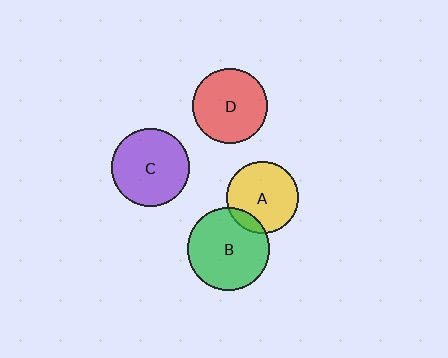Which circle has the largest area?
Circle B (green).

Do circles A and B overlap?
Yes.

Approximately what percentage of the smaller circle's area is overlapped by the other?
Approximately 15%.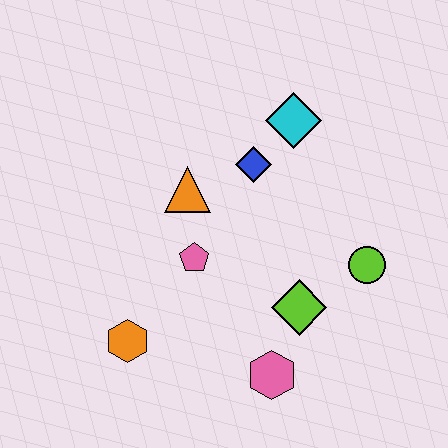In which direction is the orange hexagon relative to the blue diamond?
The orange hexagon is below the blue diamond.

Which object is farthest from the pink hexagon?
The cyan diamond is farthest from the pink hexagon.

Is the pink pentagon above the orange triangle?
No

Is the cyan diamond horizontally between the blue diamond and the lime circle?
Yes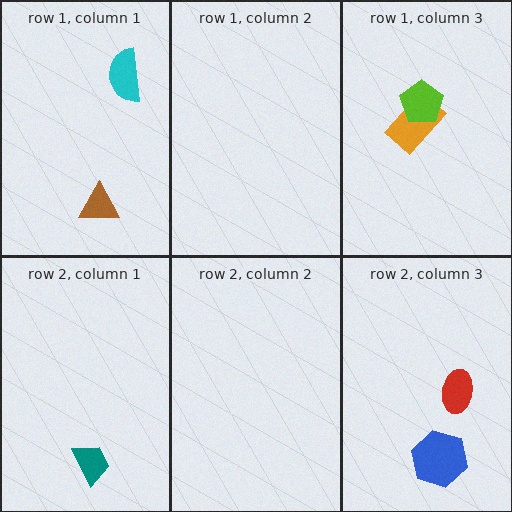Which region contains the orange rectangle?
The row 1, column 3 region.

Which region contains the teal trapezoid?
The row 2, column 1 region.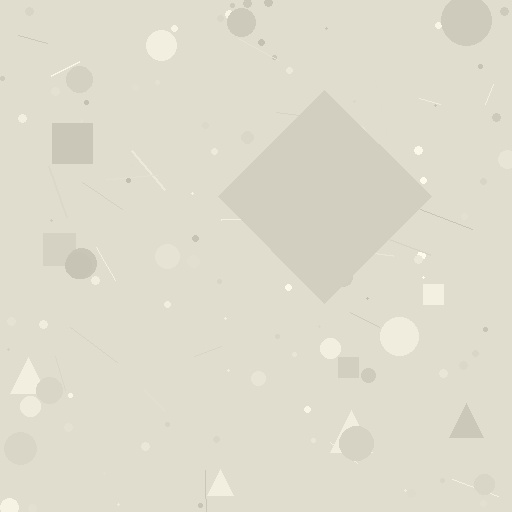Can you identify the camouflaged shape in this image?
The camouflaged shape is a diamond.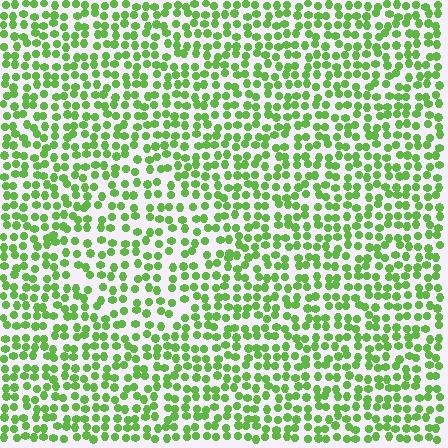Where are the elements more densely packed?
The elements are more densely packed outside the diamond boundary.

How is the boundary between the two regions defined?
The boundary is defined by a change in element density (approximately 1.4x ratio). All elements are the same color, size, and shape.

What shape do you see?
I see a diamond.